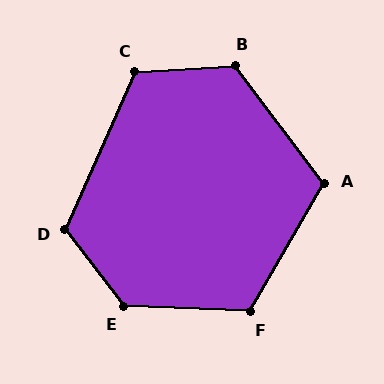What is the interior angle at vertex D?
Approximately 118 degrees (obtuse).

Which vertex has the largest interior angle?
E, at approximately 130 degrees.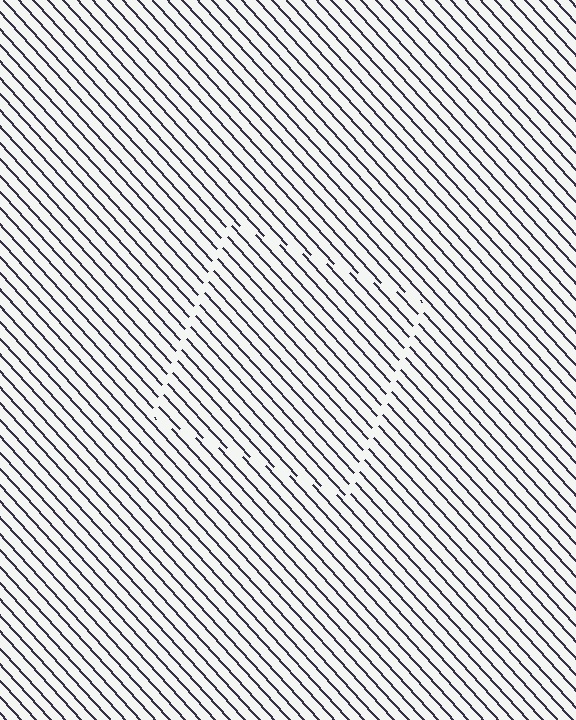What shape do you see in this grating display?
An illusory square. The interior of the shape contains the same grating, shifted by half a period — the contour is defined by the phase discontinuity where line-ends from the inner and outer gratings abut.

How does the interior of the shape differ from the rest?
The interior of the shape contains the same grating, shifted by half a period — the contour is defined by the phase discontinuity where line-ends from the inner and outer gratings abut.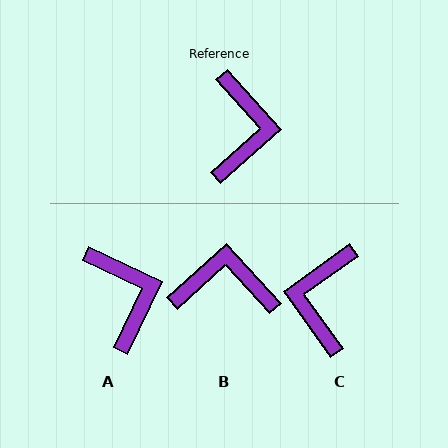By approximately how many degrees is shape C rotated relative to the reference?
Approximately 174 degrees counter-clockwise.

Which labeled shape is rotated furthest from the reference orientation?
C, about 174 degrees away.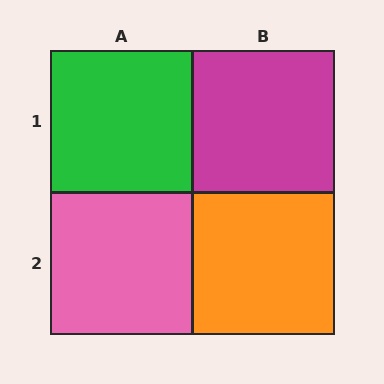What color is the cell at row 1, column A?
Green.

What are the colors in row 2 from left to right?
Pink, orange.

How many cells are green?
1 cell is green.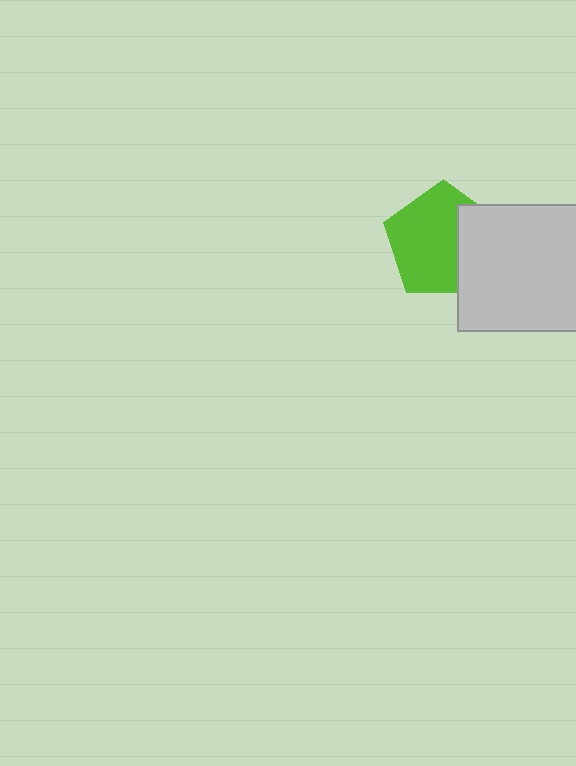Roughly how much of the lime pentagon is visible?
Most of it is visible (roughly 68%).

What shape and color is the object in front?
The object in front is a light gray rectangle.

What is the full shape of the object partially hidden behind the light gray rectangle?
The partially hidden object is a lime pentagon.